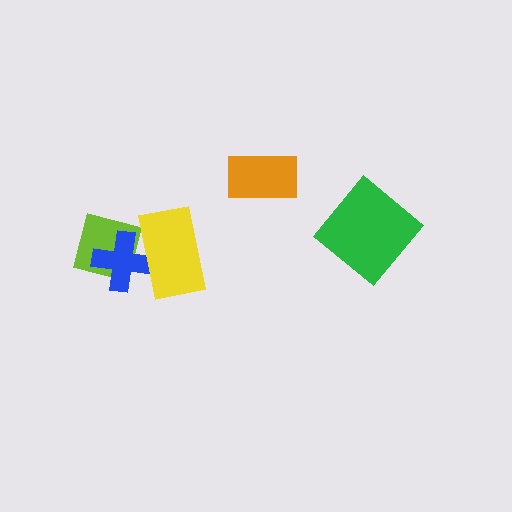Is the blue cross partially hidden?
Yes, it is partially covered by another shape.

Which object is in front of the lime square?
The blue cross is in front of the lime square.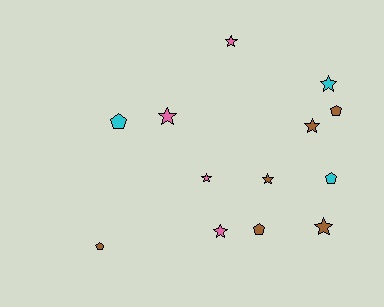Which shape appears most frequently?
Star, with 8 objects.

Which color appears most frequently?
Brown, with 6 objects.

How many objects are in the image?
There are 13 objects.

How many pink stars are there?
There are 4 pink stars.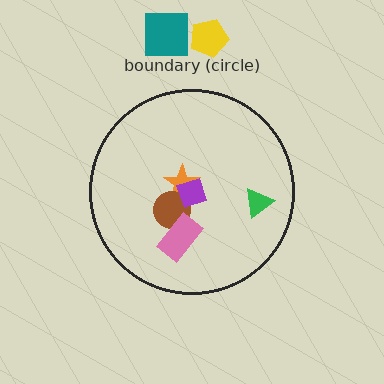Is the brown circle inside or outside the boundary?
Inside.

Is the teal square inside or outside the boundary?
Outside.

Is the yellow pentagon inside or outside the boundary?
Outside.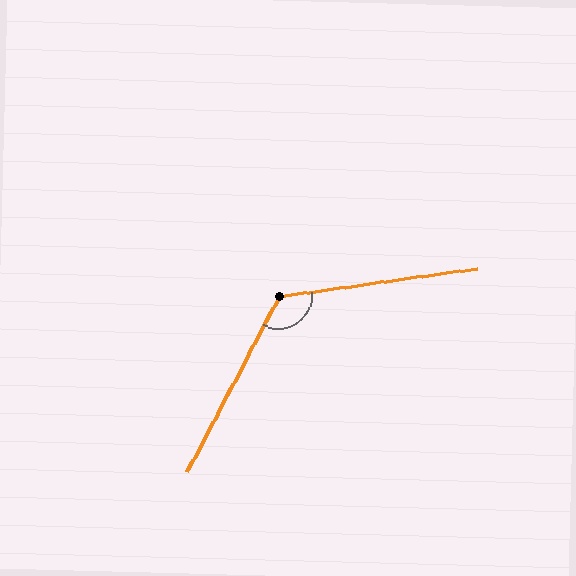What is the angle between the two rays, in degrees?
Approximately 126 degrees.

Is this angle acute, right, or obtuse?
It is obtuse.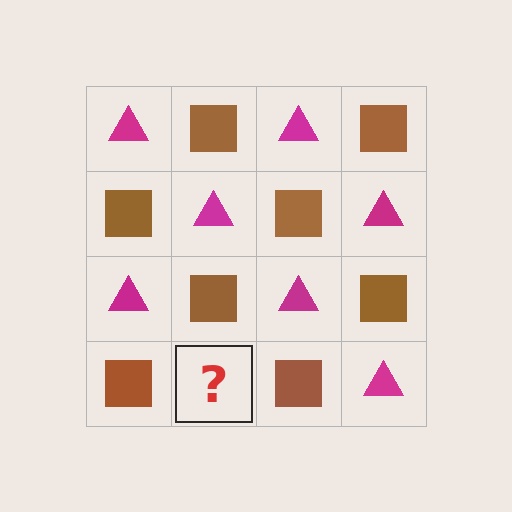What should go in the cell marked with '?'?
The missing cell should contain a magenta triangle.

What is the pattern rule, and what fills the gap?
The rule is that it alternates magenta triangle and brown square in a checkerboard pattern. The gap should be filled with a magenta triangle.